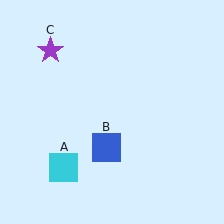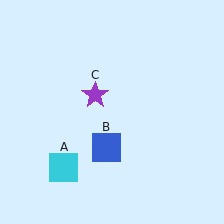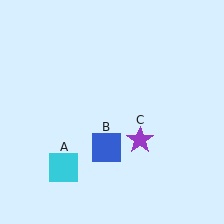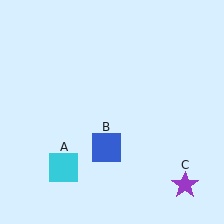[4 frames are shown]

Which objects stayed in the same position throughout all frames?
Cyan square (object A) and blue square (object B) remained stationary.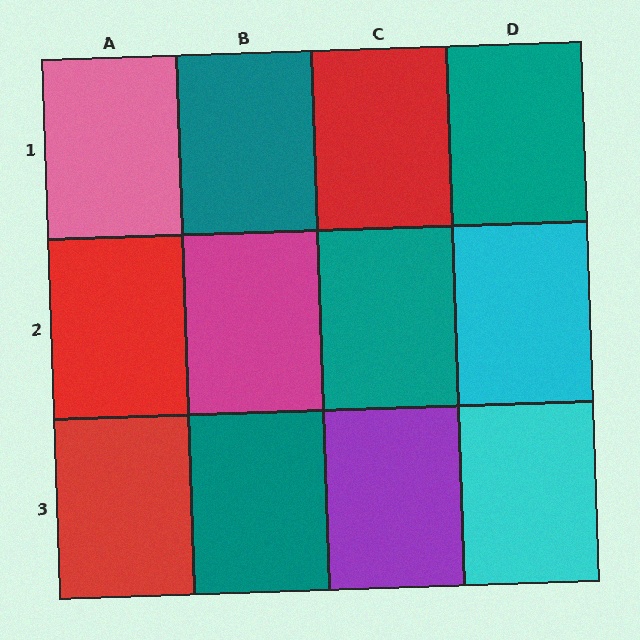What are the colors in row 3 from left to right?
Red, teal, purple, cyan.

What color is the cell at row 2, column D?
Cyan.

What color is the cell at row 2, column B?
Magenta.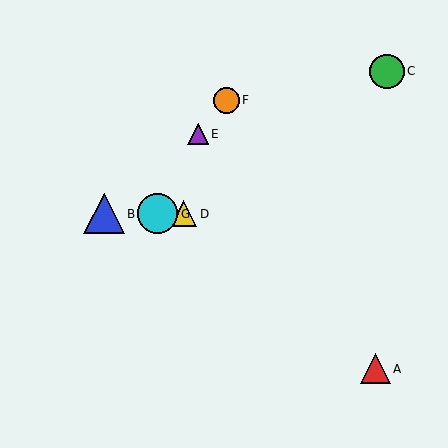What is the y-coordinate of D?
Object D is at y≈214.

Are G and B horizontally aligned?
Yes, both are at y≈214.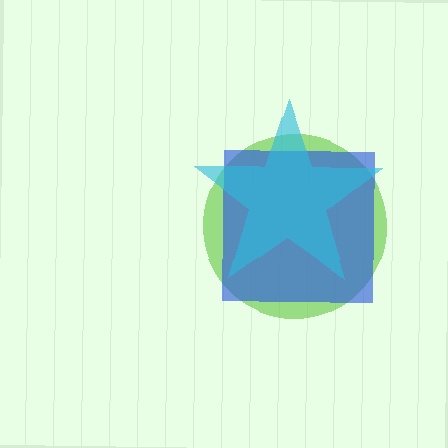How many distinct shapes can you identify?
There are 3 distinct shapes: a lime circle, a blue square, a cyan star.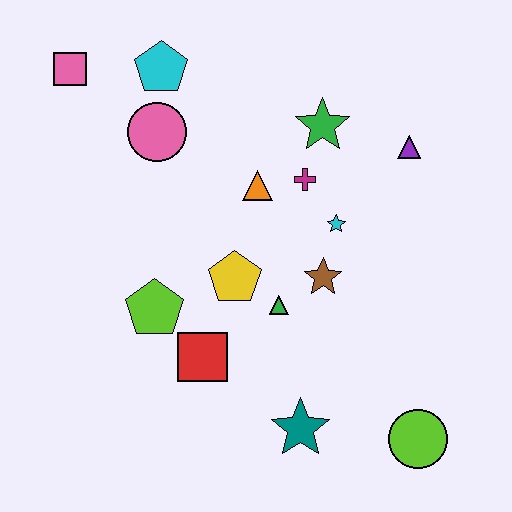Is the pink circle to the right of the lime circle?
No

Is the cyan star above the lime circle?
Yes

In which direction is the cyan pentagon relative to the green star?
The cyan pentagon is to the left of the green star.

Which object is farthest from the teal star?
The pink square is farthest from the teal star.